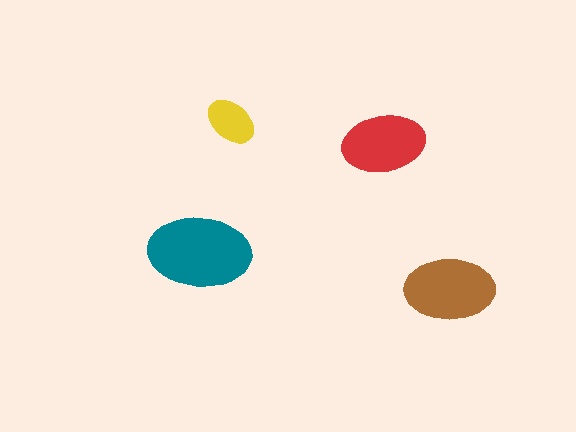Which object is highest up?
The yellow ellipse is topmost.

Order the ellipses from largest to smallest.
the teal one, the brown one, the red one, the yellow one.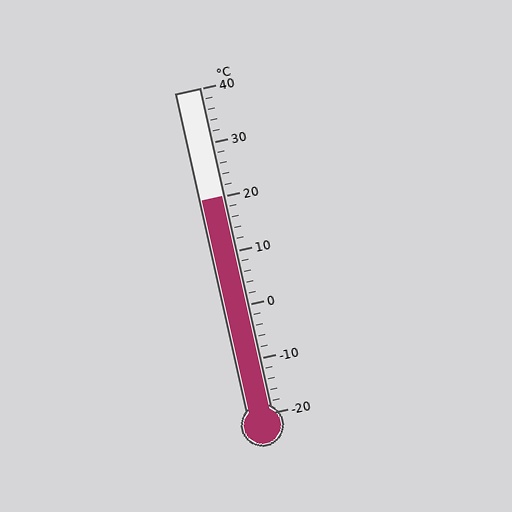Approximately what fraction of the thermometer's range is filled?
The thermometer is filled to approximately 65% of its range.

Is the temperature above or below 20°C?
The temperature is at 20°C.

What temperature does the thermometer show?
The thermometer shows approximately 20°C.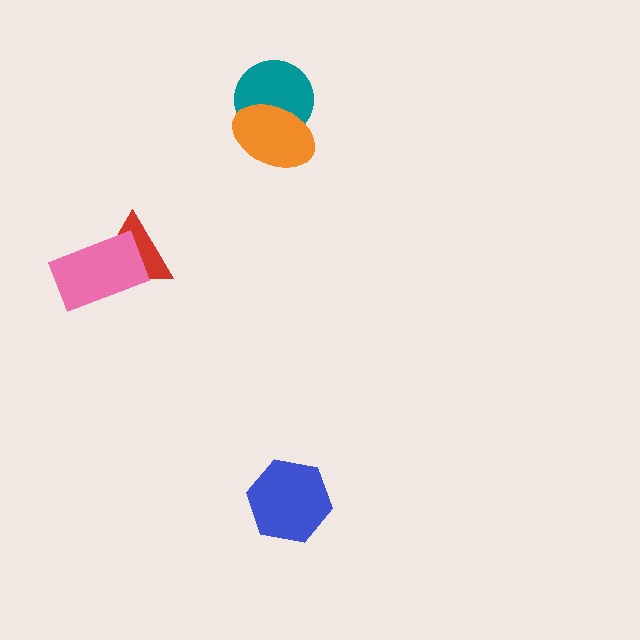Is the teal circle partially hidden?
Yes, it is partially covered by another shape.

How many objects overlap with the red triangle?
1 object overlaps with the red triangle.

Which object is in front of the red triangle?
The pink rectangle is in front of the red triangle.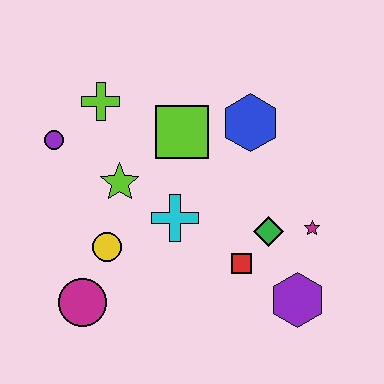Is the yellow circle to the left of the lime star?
Yes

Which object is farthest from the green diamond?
The purple circle is farthest from the green diamond.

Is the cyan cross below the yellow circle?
No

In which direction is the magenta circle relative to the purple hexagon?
The magenta circle is to the left of the purple hexagon.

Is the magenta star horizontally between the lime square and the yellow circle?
No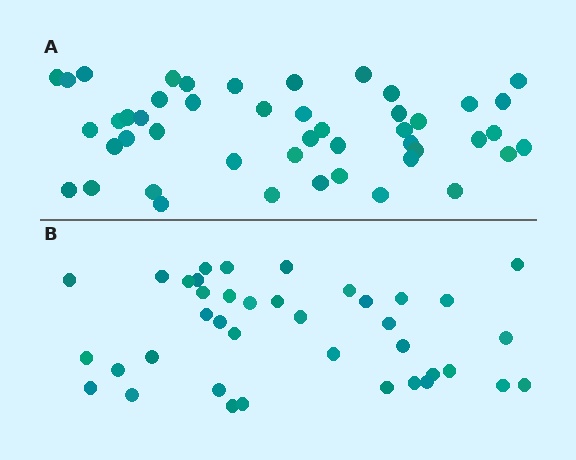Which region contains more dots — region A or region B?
Region A (the top region) has more dots.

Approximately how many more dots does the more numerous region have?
Region A has roughly 8 or so more dots than region B.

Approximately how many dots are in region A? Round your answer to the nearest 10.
About 50 dots. (The exact count is 47, which rounds to 50.)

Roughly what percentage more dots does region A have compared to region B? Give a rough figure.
About 20% more.